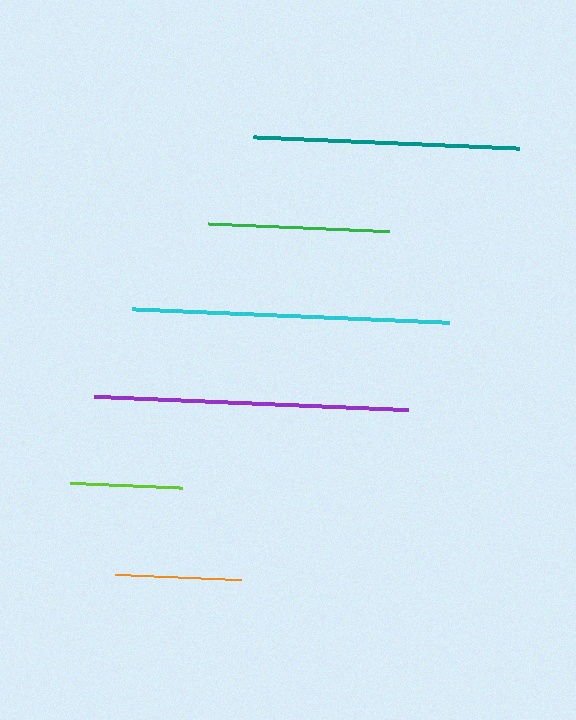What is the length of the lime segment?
The lime segment is approximately 113 pixels long.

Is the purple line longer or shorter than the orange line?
The purple line is longer than the orange line.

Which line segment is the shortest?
The lime line is the shortest at approximately 113 pixels.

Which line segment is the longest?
The cyan line is the longest at approximately 316 pixels.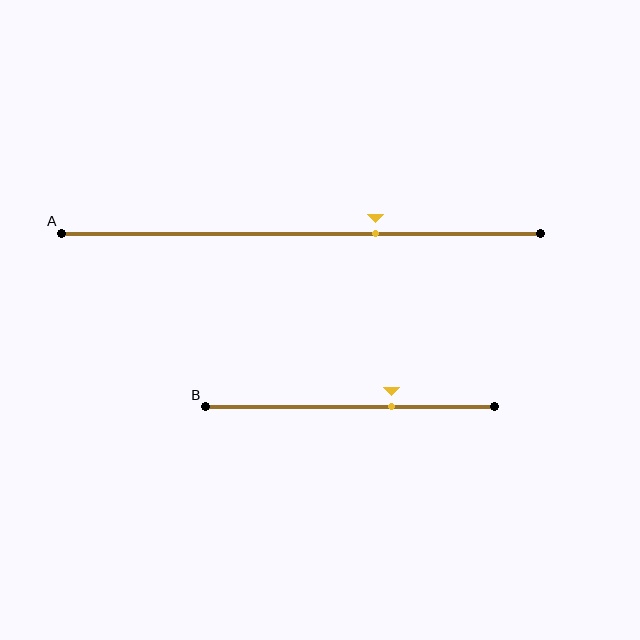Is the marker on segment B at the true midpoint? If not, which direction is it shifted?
No, the marker on segment B is shifted to the right by about 14% of the segment length.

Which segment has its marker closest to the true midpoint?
Segment B has its marker closest to the true midpoint.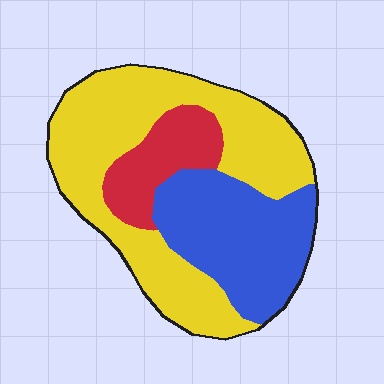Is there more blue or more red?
Blue.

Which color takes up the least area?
Red, at roughly 15%.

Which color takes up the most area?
Yellow, at roughly 55%.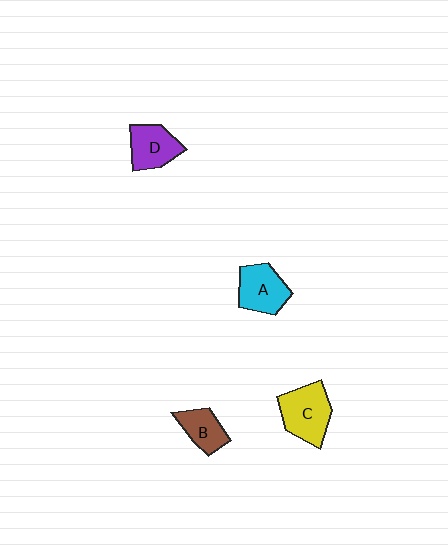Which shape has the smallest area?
Shape B (brown).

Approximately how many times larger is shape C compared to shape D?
Approximately 1.3 times.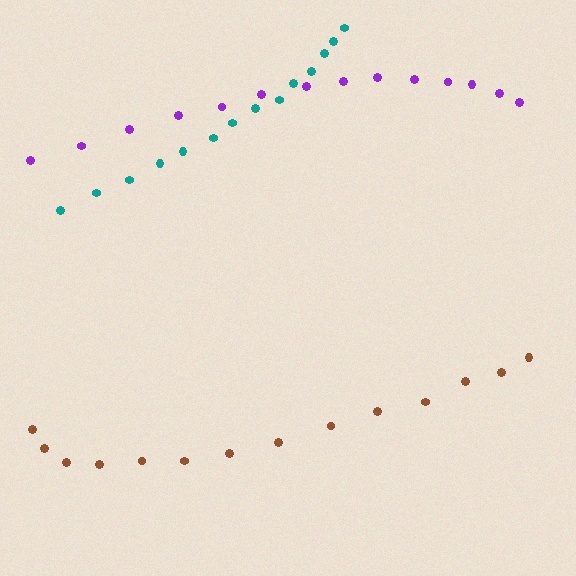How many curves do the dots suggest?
There are 3 distinct paths.